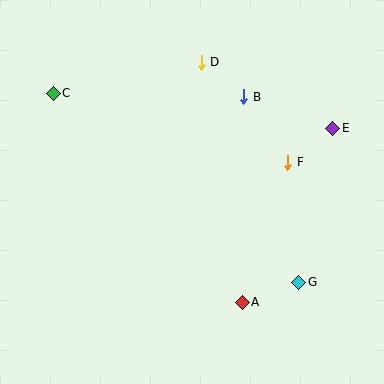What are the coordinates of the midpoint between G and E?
The midpoint between G and E is at (316, 205).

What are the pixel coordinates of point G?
Point G is at (299, 282).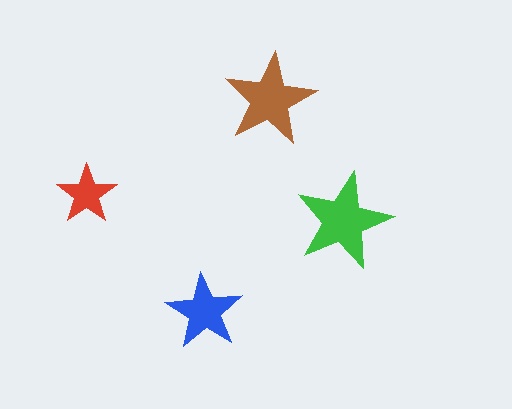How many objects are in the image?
There are 4 objects in the image.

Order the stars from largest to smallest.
the green one, the brown one, the blue one, the red one.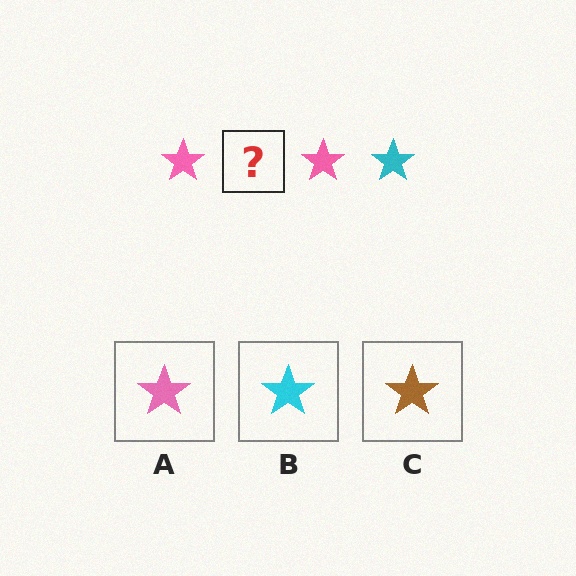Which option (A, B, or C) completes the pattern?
B.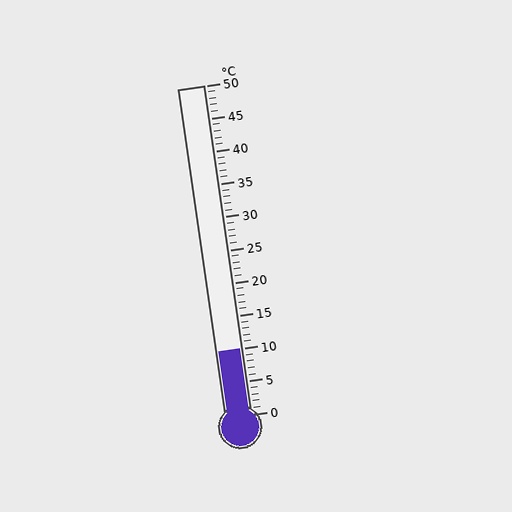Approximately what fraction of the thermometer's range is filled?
The thermometer is filled to approximately 20% of its range.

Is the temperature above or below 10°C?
The temperature is at 10°C.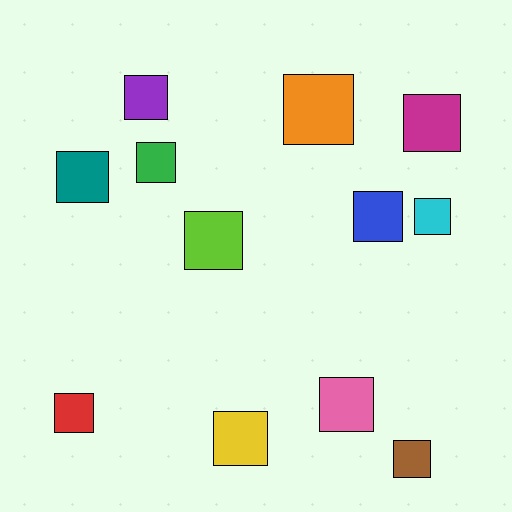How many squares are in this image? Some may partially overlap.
There are 12 squares.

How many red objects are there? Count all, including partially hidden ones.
There is 1 red object.